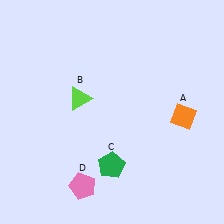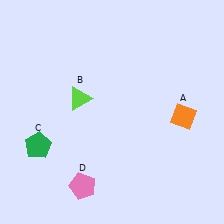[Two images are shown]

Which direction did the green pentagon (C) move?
The green pentagon (C) moved left.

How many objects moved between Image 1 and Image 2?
1 object moved between the two images.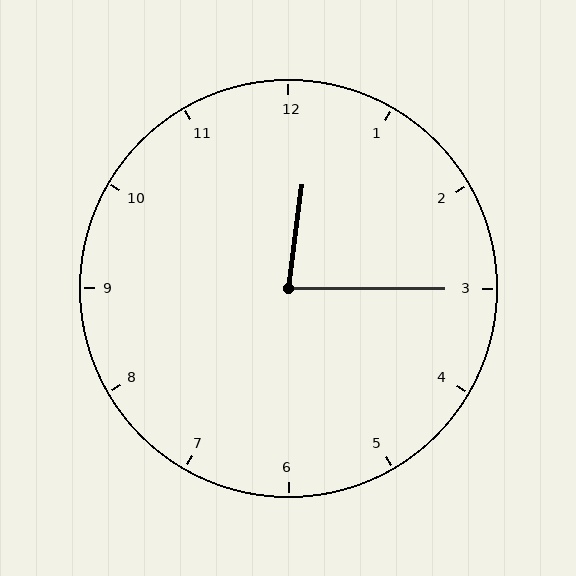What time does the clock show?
12:15.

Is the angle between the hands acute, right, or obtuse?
It is acute.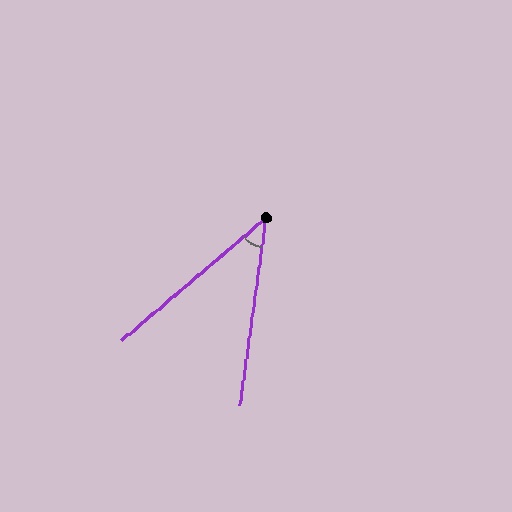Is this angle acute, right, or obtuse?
It is acute.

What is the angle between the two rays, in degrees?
Approximately 42 degrees.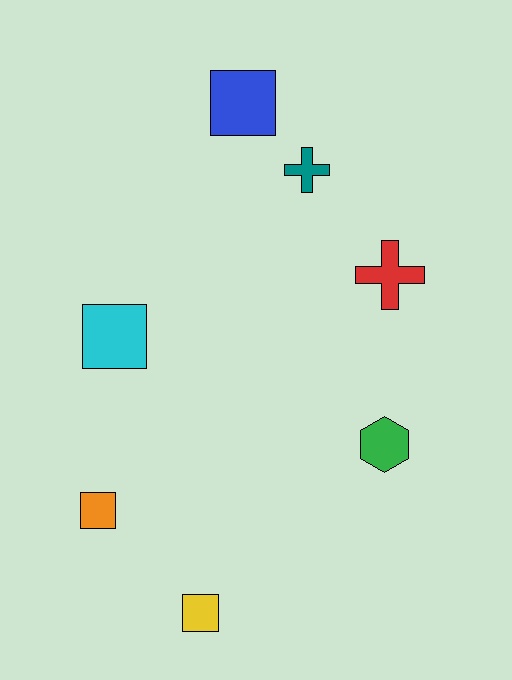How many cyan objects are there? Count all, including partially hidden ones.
There is 1 cyan object.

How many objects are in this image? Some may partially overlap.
There are 7 objects.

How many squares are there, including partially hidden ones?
There are 4 squares.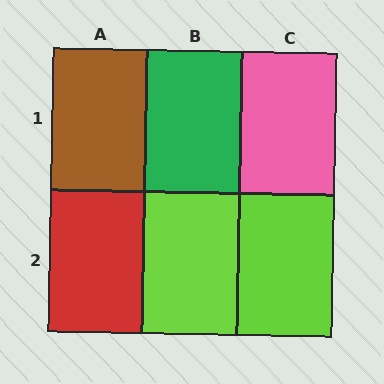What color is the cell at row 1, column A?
Brown.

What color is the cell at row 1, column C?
Pink.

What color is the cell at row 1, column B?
Green.